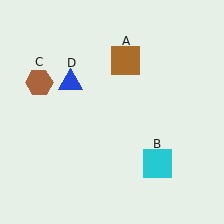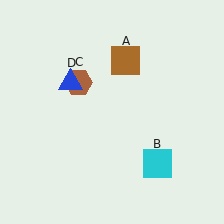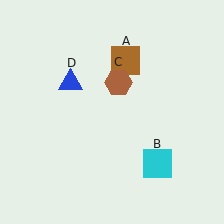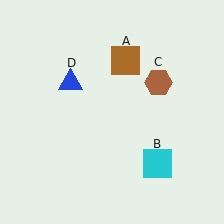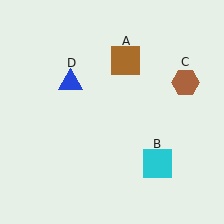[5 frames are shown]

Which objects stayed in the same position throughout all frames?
Brown square (object A) and cyan square (object B) and blue triangle (object D) remained stationary.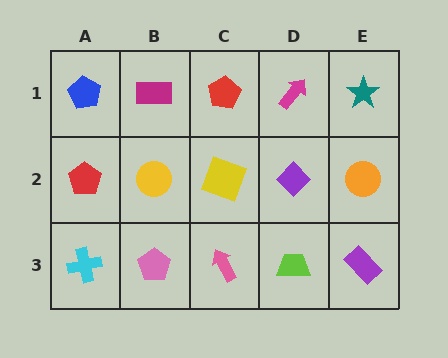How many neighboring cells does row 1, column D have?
3.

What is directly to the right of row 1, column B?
A red pentagon.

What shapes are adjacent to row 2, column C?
A red pentagon (row 1, column C), a pink arrow (row 3, column C), a yellow circle (row 2, column B), a purple diamond (row 2, column D).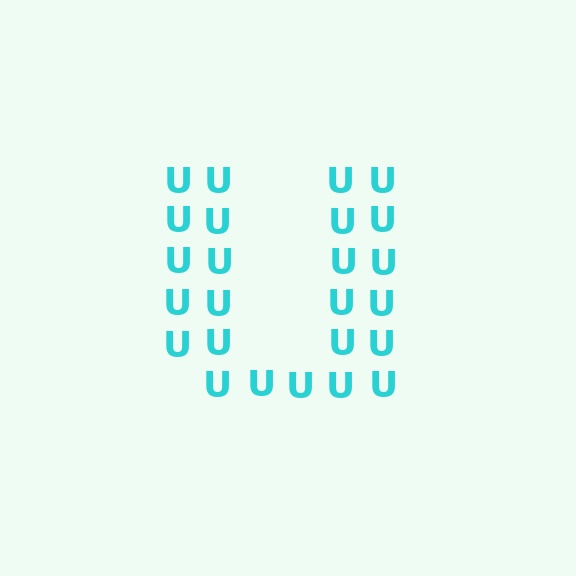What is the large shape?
The large shape is the letter U.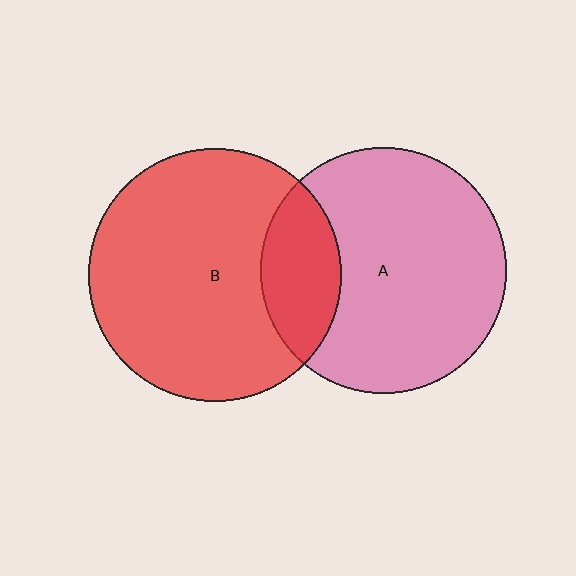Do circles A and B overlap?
Yes.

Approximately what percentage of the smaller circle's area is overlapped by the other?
Approximately 20%.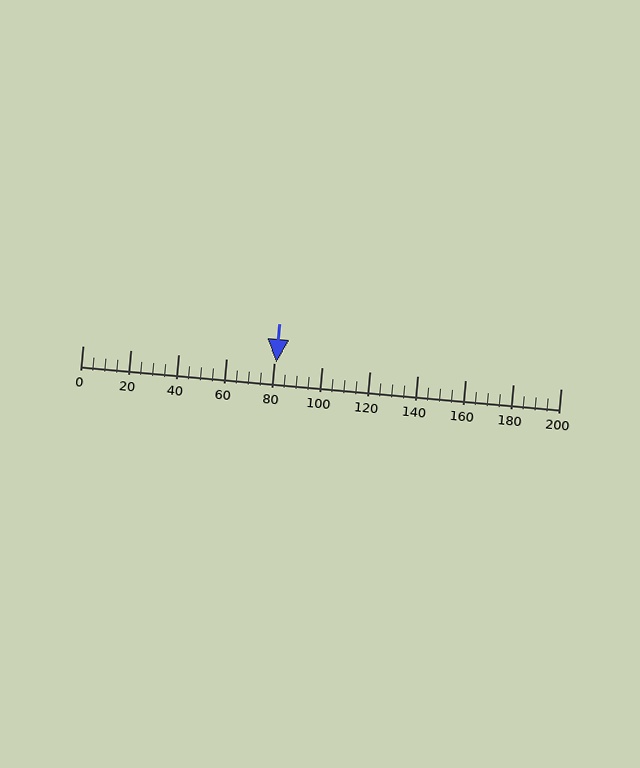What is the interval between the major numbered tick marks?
The major tick marks are spaced 20 units apart.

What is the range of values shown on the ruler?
The ruler shows values from 0 to 200.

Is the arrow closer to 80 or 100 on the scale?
The arrow is closer to 80.